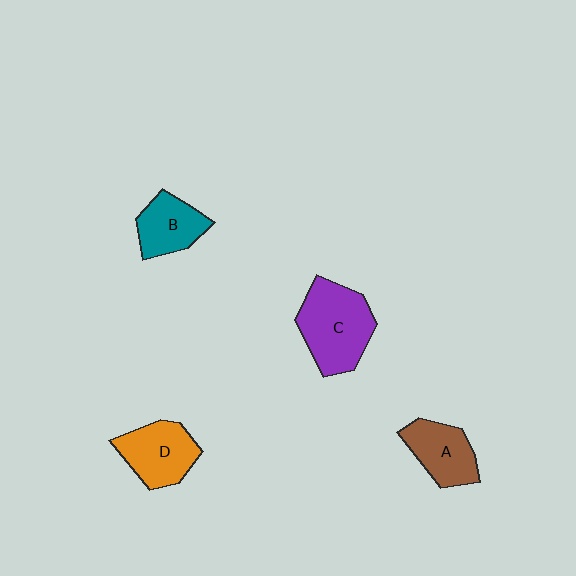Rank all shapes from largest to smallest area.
From largest to smallest: C (purple), D (orange), A (brown), B (teal).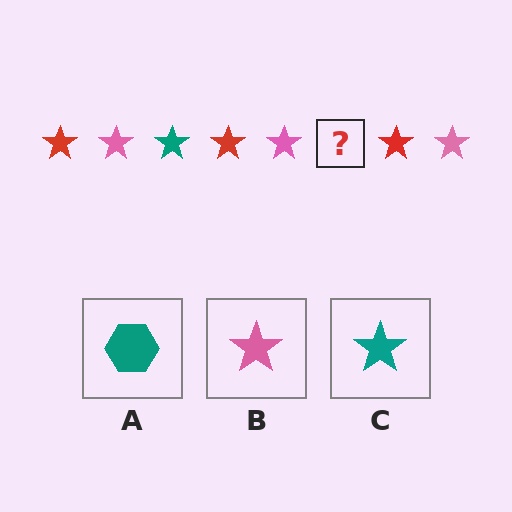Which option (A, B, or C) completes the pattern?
C.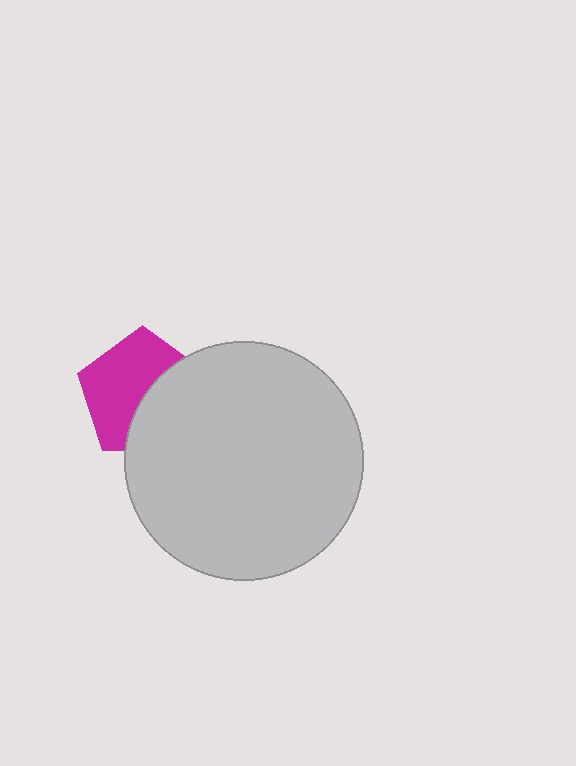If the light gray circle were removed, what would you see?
You would see the complete magenta pentagon.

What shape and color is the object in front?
The object in front is a light gray circle.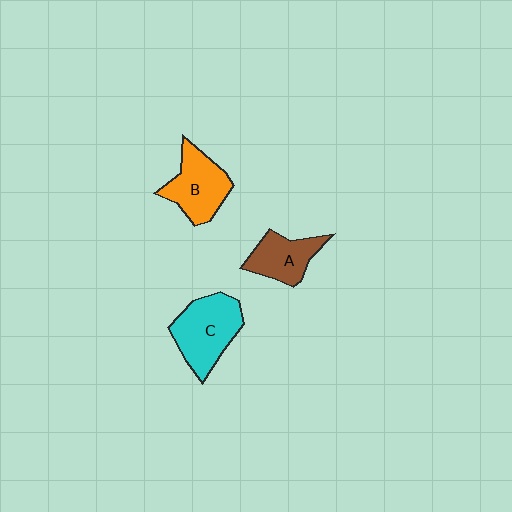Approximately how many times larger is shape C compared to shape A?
Approximately 1.4 times.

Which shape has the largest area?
Shape C (cyan).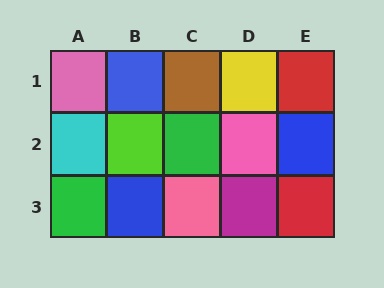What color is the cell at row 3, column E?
Red.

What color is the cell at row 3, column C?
Pink.